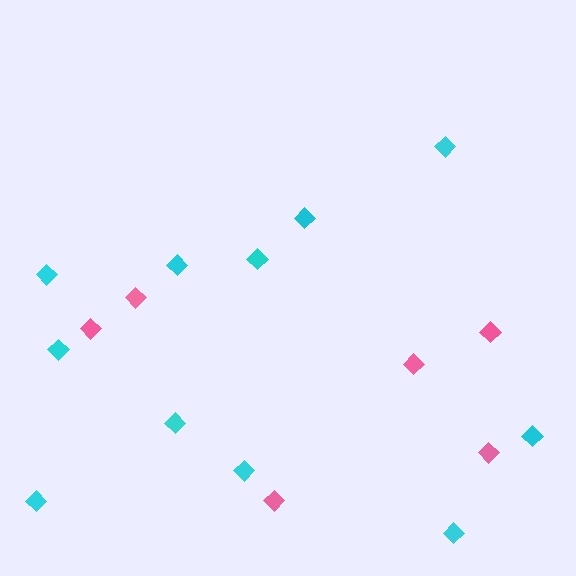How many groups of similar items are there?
There are 2 groups: one group of pink diamonds (6) and one group of cyan diamonds (11).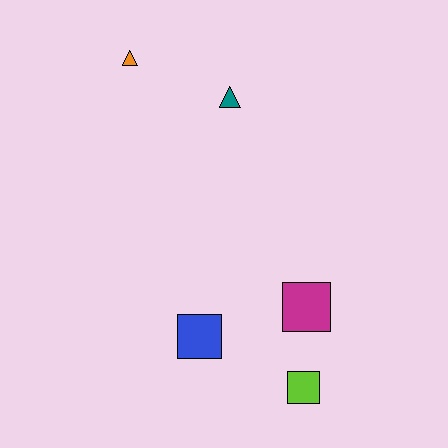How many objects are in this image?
There are 5 objects.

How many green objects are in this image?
There are no green objects.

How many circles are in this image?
There are no circles.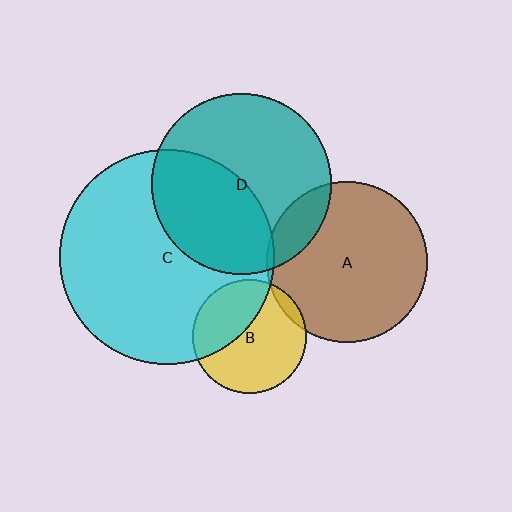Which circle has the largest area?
Circle C (cyan).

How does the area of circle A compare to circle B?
Approximately 2.0 times.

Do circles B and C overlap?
Yes.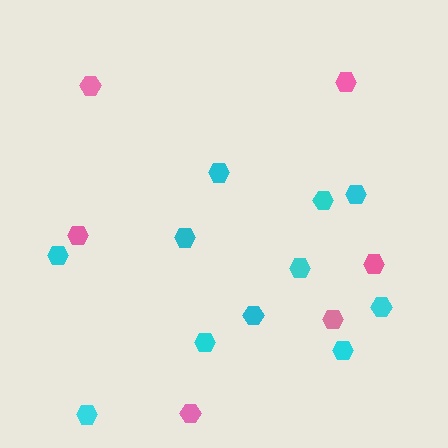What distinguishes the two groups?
There are 2 groups: one group of cyan hexagons (11) and one group of pink hexagons (6).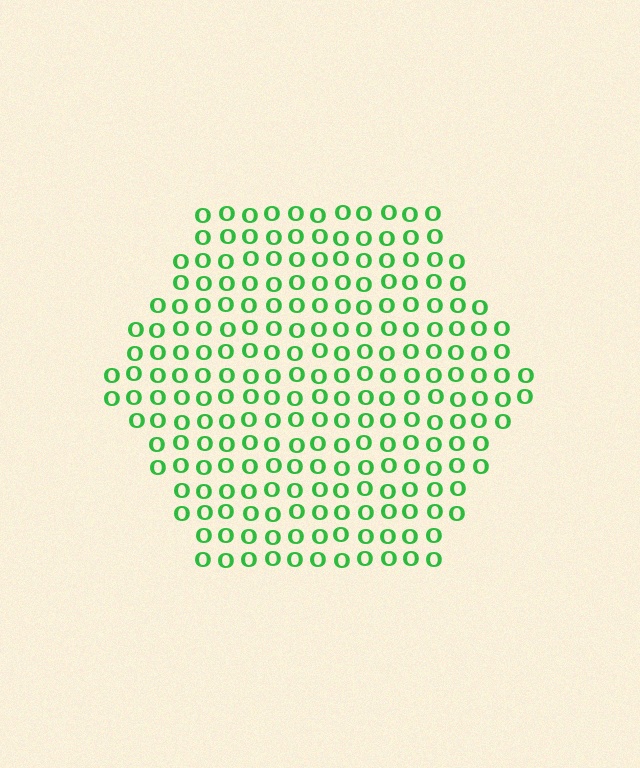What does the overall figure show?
The overall figure shows a hexagon.